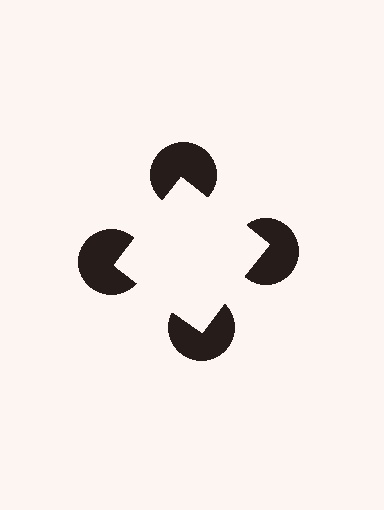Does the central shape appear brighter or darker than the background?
It typically appears slightly brighter than the background, even though no actual brightness change is drawn.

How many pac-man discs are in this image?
There are 4 — one at each vertex of the illusory square.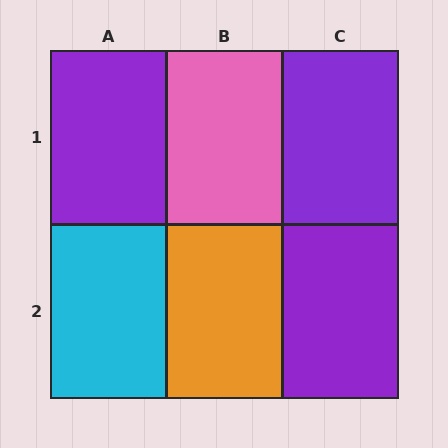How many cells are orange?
1 cell is orange.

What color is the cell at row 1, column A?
Purple.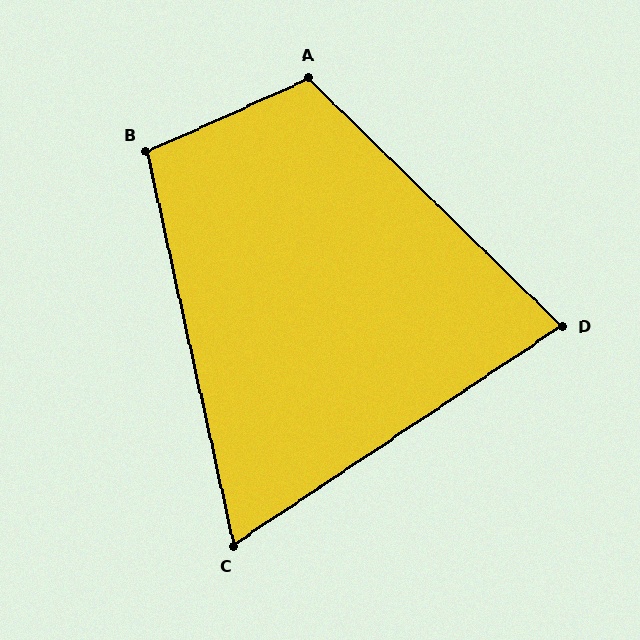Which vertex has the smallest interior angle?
C, at approximately 69 degrees.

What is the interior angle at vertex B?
Approximately 102 degrees (obtuse).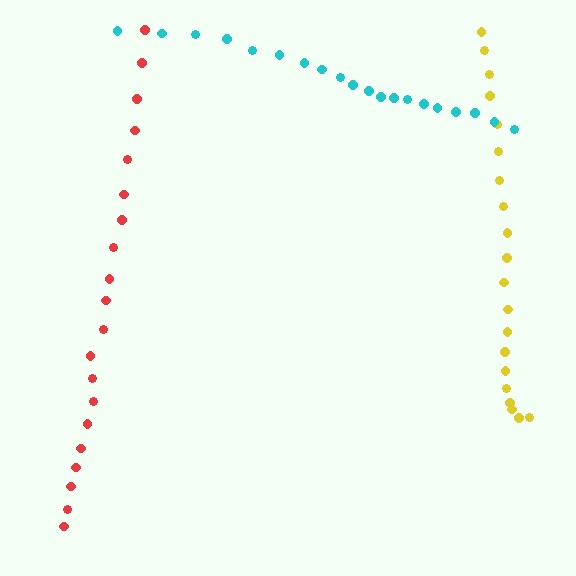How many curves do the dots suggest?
There are 3 distinct paths.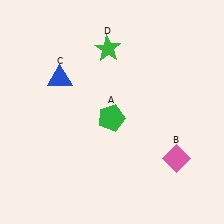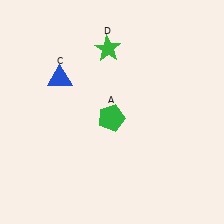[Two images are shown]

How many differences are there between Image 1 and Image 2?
There is 1 difference between the two images.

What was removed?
The pink diamond (B) was removed in Image 2.